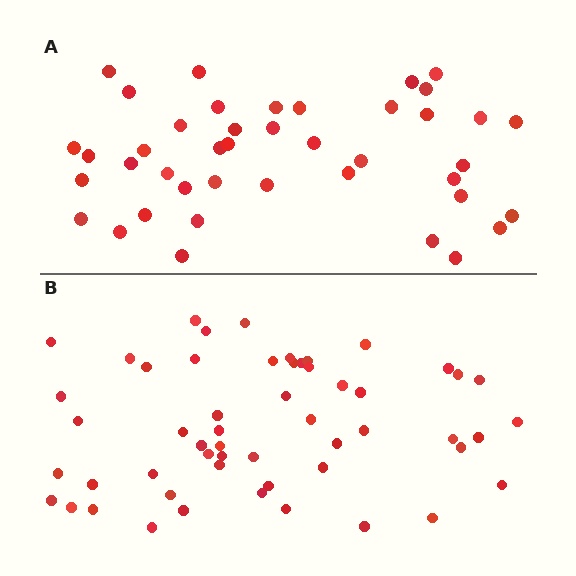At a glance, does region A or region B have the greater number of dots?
Region B (the bottom region) has more dots.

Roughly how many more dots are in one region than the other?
Region B has roughly 12 or so more dots than region A.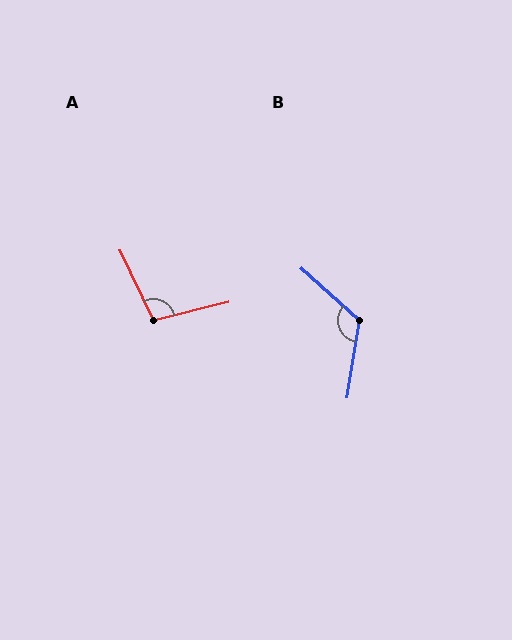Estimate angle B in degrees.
Approximately 123 degrees.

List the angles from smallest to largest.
A (102°), B (123°).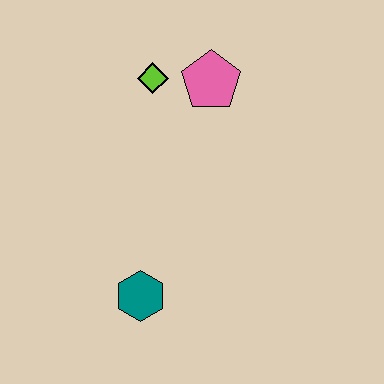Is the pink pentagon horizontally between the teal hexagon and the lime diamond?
No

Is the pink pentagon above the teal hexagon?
Yes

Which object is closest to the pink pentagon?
The lime diamond is closest to the pink pentagon.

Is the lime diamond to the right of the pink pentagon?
No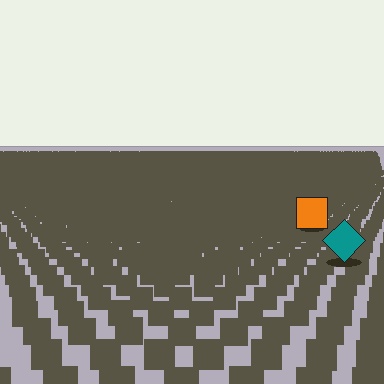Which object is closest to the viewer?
The teal diamond is closest. The texture marks near it are larger and more spread out.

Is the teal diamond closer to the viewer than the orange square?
Yes. The teal diamond is closer — you can tell from the texture gradient: the ground texture is coarser near it.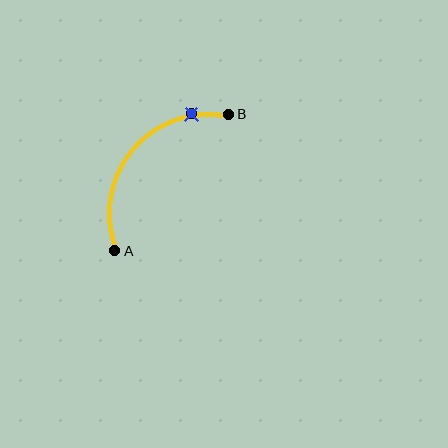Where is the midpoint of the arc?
The arc midpoint is the point on the curve farthest from the straight line joining A and B. It sits above and to the left of that line.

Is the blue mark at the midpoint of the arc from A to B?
No. The blue mark lies on the arc but is closer to endpoint B. The arc midpoint would be at the point on the curve equidistant along the arc from both A and B.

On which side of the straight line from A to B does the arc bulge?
The arc bulges above and to the left of the straight line connecting A and B.